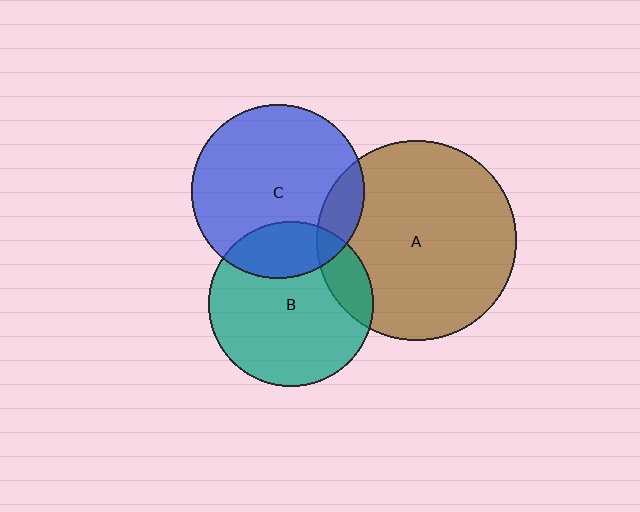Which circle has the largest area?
Circle A (brown).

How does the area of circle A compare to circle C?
Approximately 1.3 times.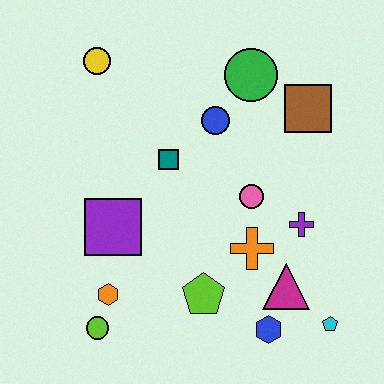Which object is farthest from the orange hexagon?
The brown square is farthest from the orange hexagon.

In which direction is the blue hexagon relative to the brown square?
The blue hexagon is below the brown square.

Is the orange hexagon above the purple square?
No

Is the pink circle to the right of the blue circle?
Yes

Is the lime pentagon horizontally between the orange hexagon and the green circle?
Yes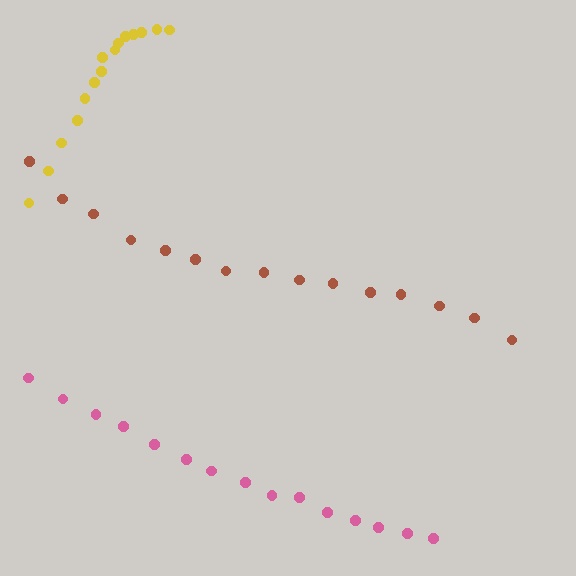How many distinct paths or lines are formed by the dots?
There are 3 distinct paths.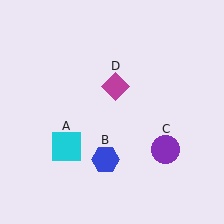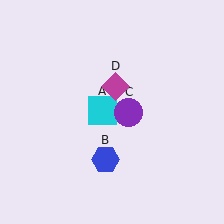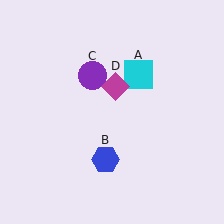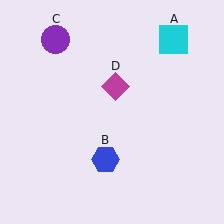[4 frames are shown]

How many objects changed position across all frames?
2 objects changed position: cyan square (object A), purple circle (object C).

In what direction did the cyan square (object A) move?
The cyan square (object A) moved up and to the right.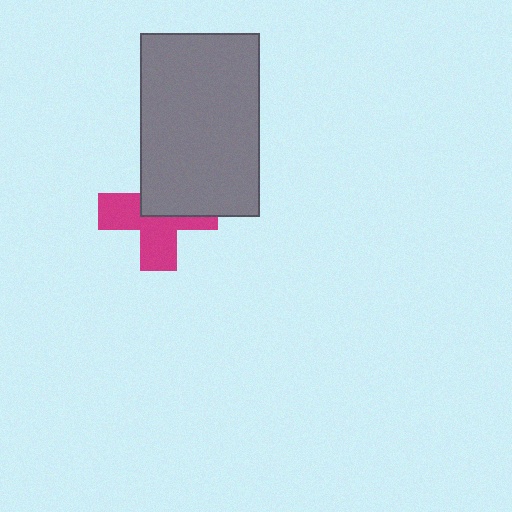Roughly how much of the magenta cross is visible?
About half of it is visible (roughly 54%).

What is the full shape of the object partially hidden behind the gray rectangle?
The partially hidden object is a magenta cross.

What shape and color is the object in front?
The object in front is a gray rectangle.